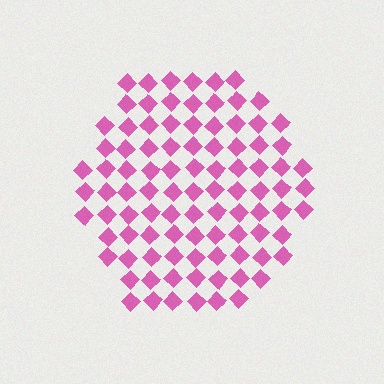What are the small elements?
The small elements are diamonds.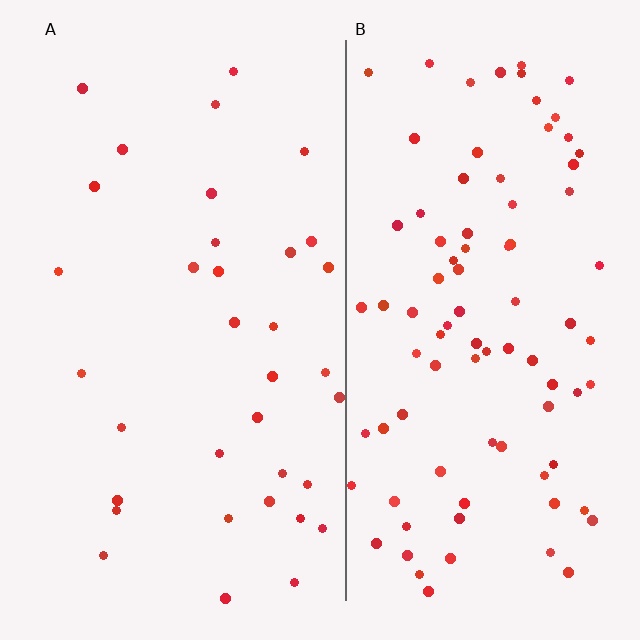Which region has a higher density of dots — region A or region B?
B (the right).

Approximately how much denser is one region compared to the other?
Approximately 2.6× — region B over region A.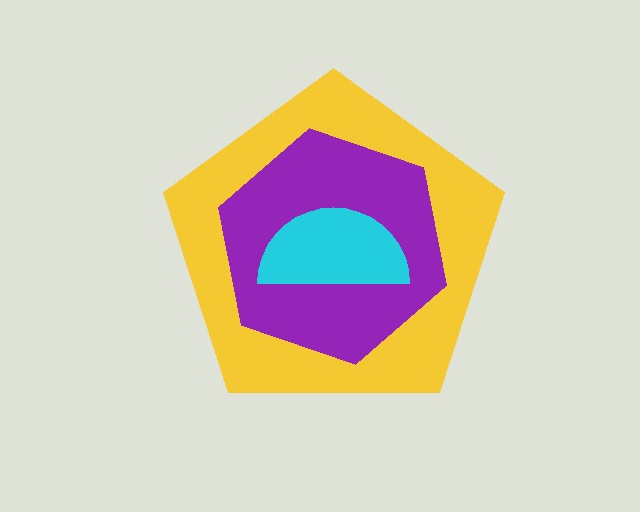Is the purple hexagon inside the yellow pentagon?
Yes.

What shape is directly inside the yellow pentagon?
The purple hexagon.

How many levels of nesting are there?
3.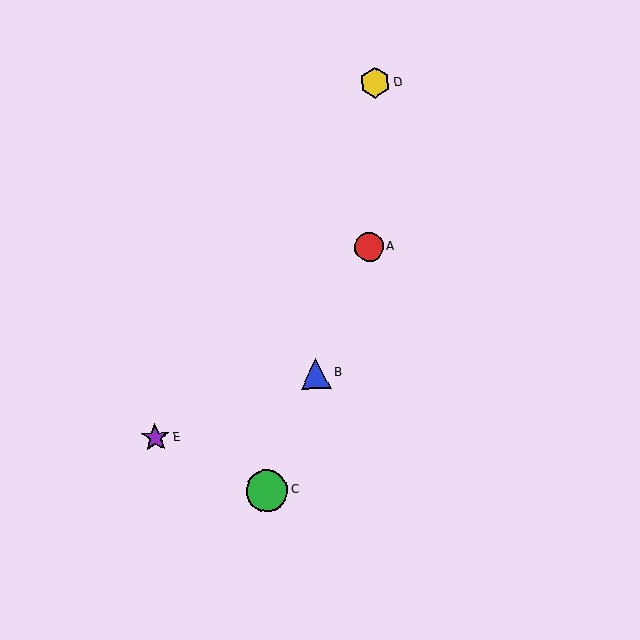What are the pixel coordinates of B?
Object B is at (316, 374).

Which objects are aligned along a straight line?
Objects A, B, C are aligned along a straight line.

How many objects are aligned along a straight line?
3 objects (A, B, C) are aligned along a straight line.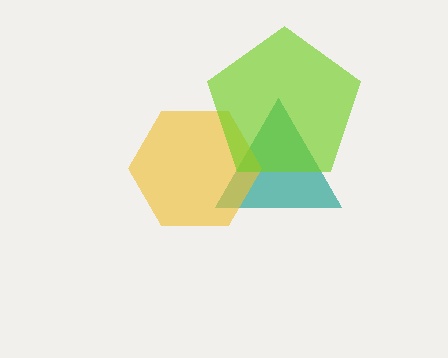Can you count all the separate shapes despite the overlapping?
Yes, there are 3 separate shapes.